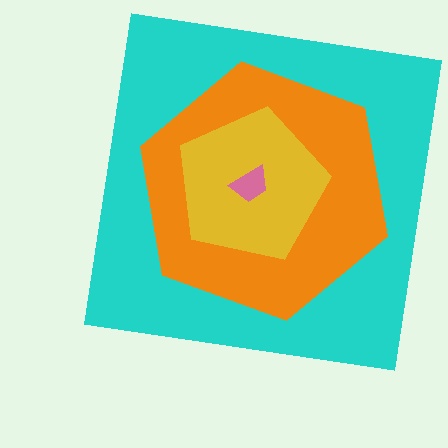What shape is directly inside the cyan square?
The orange hexagon.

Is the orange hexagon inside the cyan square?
Yes.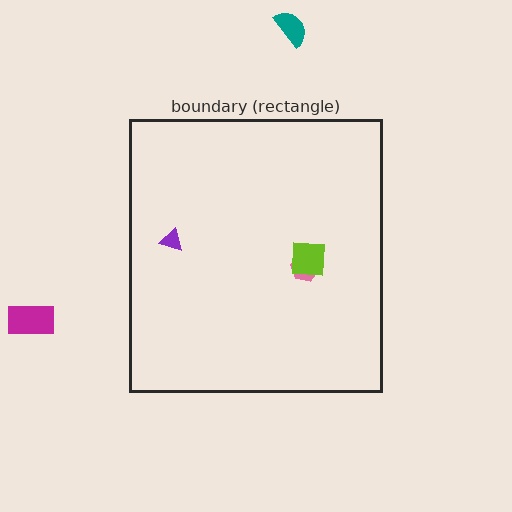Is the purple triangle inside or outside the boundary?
Inside.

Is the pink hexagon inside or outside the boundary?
Inside.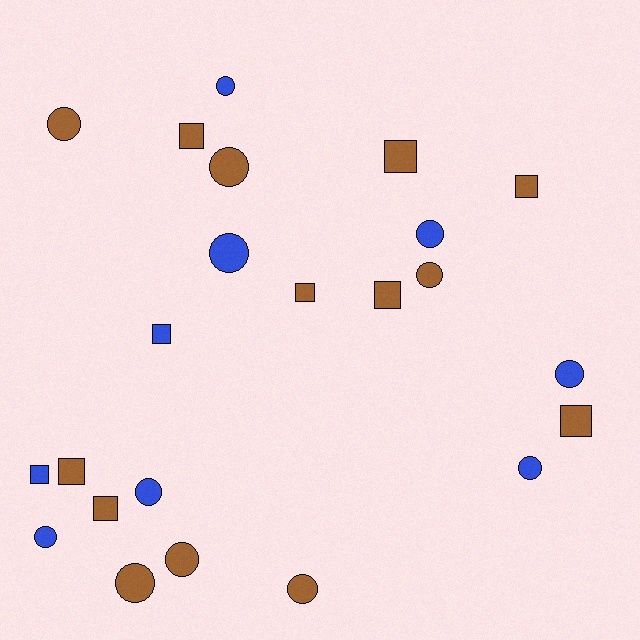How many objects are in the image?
There are 23 objects.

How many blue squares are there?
There are 2 blue squares.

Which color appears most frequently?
Brown, with 14 objects.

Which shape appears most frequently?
Circle, with 13 objects.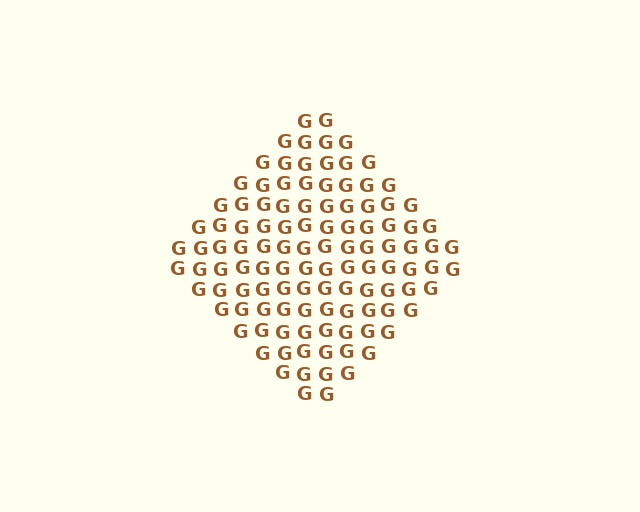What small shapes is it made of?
It is made of small letter G's.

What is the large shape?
The large shape is a diamond.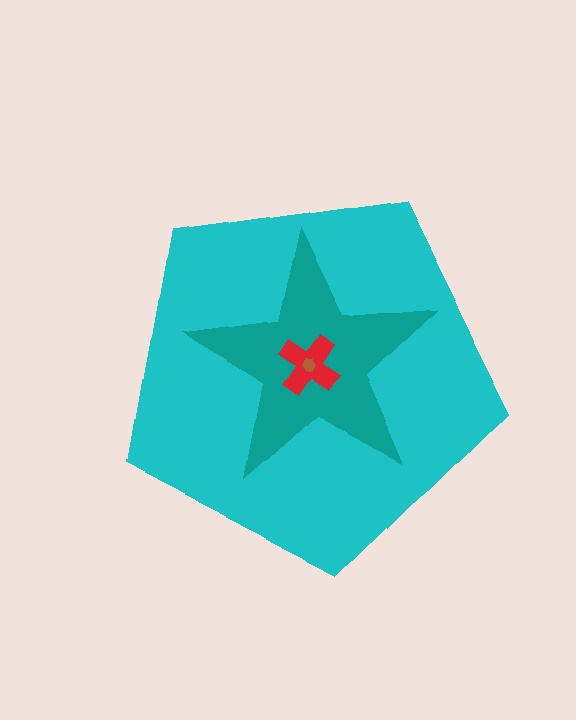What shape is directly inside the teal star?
The red cross.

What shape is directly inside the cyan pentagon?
The teal star.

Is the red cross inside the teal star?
Yes.